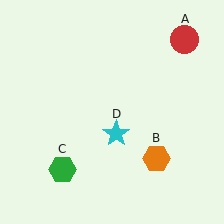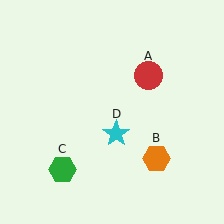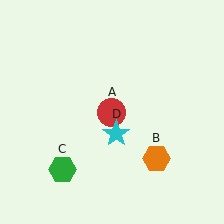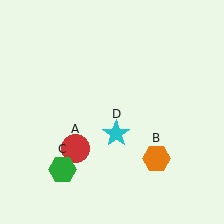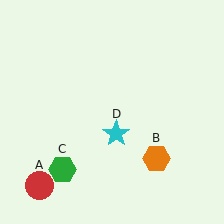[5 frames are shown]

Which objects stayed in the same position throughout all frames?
Orange hexagon (object B) and green hexagon (object C) and cyan star (object D) remained stationary.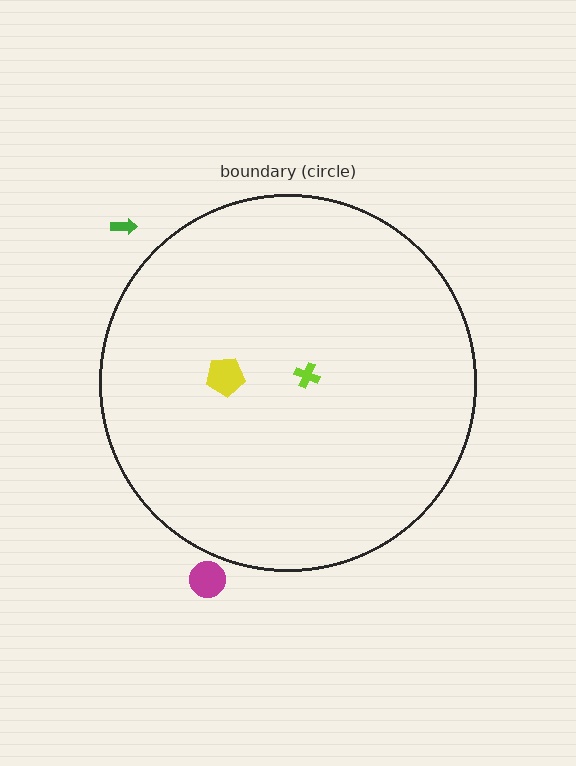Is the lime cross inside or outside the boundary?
Inside.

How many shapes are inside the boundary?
2 inside, 2 outside.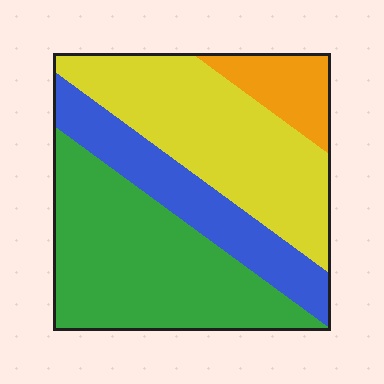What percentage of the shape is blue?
Blue takes up between a sixth and a third of the shape.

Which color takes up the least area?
Orange, at roughly 10%.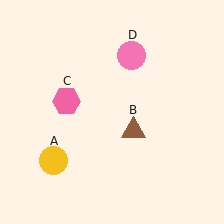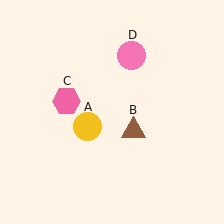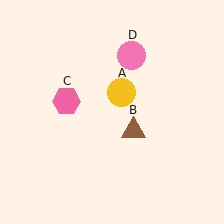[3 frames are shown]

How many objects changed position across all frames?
1 object changed position: yellow circle (object A).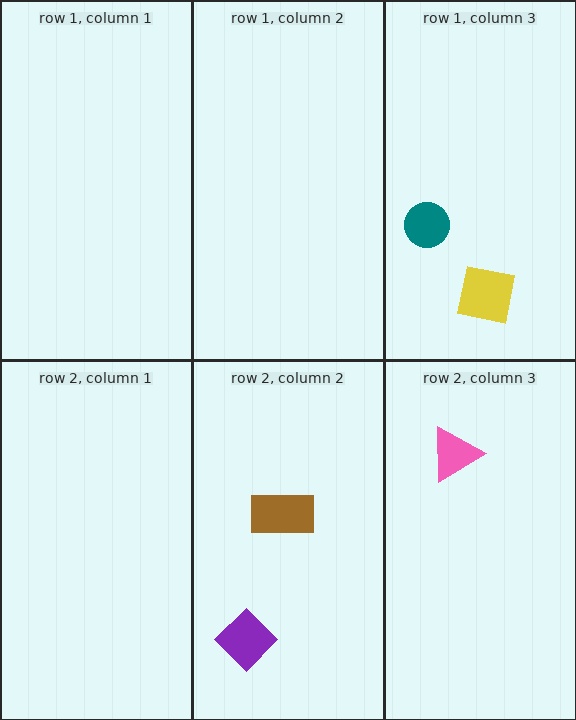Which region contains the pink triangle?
The row 2, column 3 region.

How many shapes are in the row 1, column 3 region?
2.